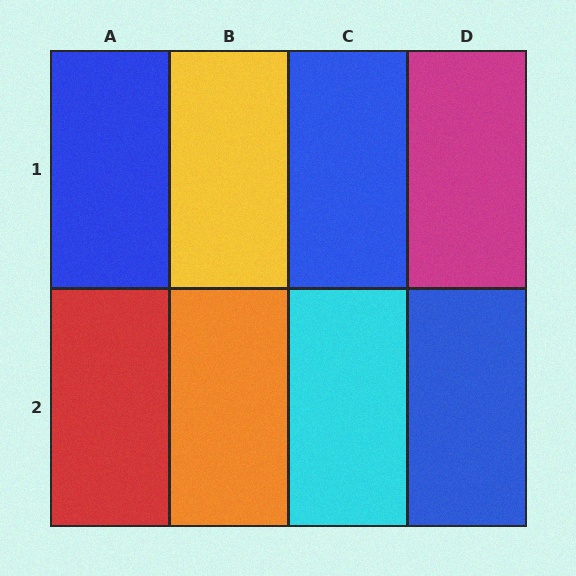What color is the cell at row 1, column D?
Magenta.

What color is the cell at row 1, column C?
Blue.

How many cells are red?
1 cell is red.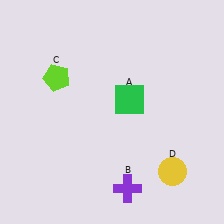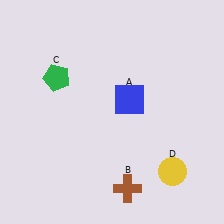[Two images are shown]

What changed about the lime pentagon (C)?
In Image 1, C is lime. In Image 2, it changed to green.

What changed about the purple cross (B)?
In Image 1, B is purple. In Image 2, it changed to brown.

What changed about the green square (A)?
In Image 1, A is green. In Image 2, it changed to blue.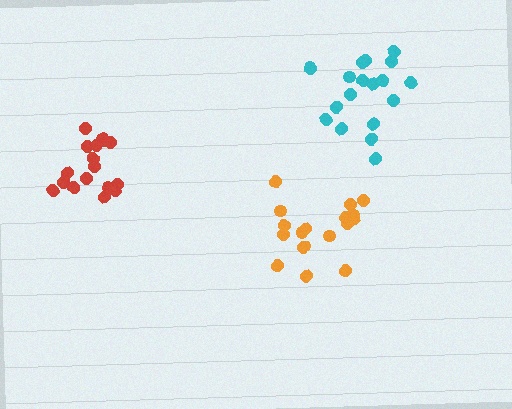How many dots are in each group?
Group 1: 18 dots, Group 2: 19 dots, Group 3: 17 dots (54 total).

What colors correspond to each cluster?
The clusters are colored: orange, cyan, red.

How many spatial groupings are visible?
There are 3 spatial groupings.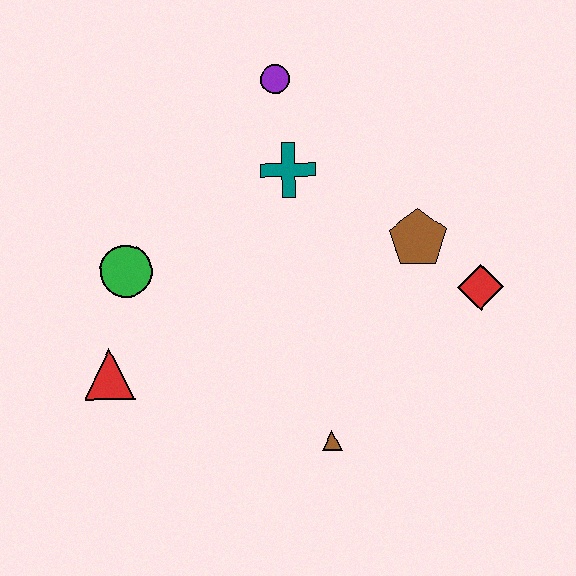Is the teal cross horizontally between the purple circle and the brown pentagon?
Yes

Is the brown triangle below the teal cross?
Yes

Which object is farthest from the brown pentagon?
The red triangle is farthest from the brown pentagon.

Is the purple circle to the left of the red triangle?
No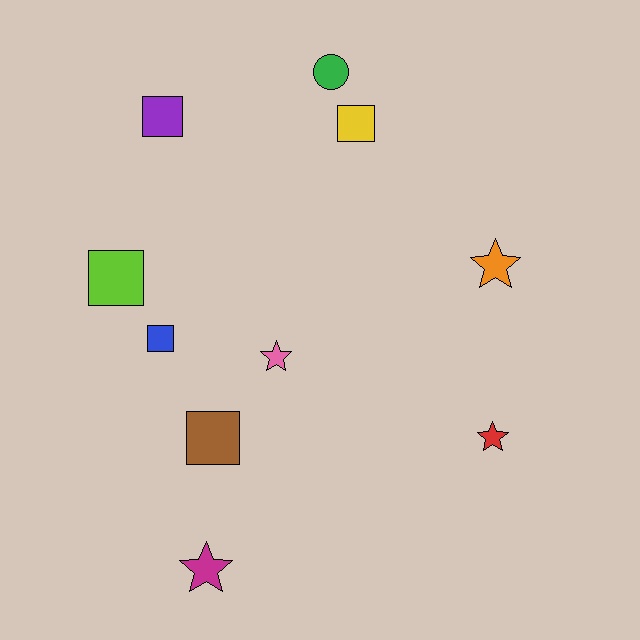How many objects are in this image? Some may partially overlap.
There are 10 objects.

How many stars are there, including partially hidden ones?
There are 4 stars.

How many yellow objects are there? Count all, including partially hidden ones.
There is 1 yellow object.